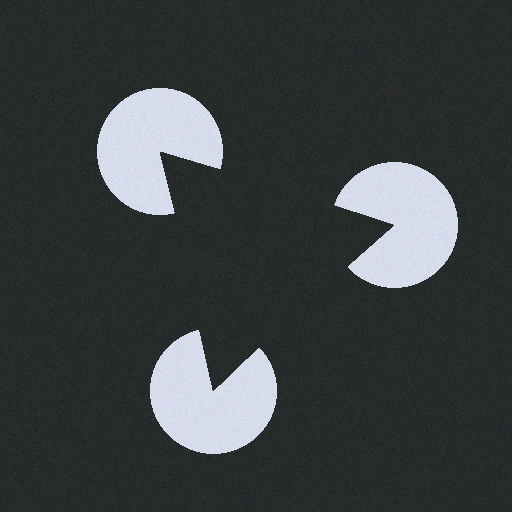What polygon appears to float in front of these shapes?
An illusory triangle — its edges are inferred from the aligned wedge cuts in the pac-man discs, not physically drawn.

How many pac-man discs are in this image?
There are 3 — one at each vertex of the illusory triangle.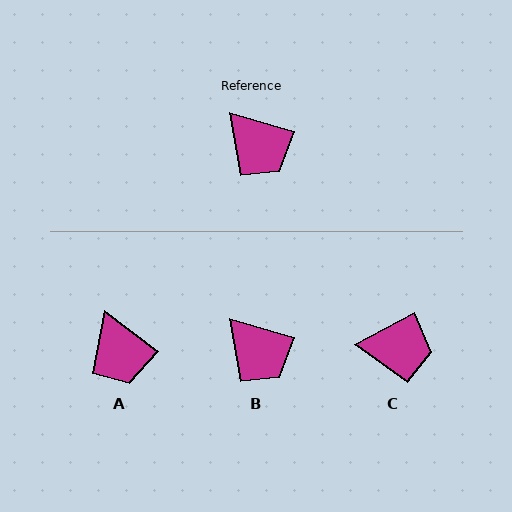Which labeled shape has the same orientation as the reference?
B.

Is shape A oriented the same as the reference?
No, it is off by about 21 degrees.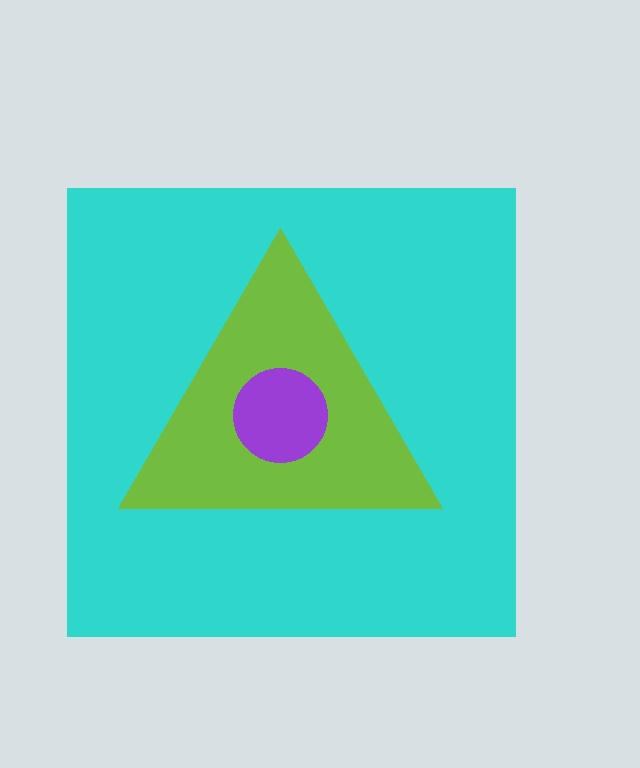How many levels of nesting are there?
3.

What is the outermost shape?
The cyan square.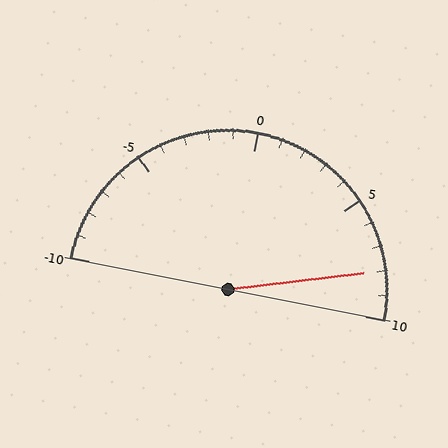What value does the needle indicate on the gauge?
The needle indicates approximately 8.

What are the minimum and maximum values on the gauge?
The gauge ranges from -10 to 10.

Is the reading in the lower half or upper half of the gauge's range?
The reading is in the upper half of the range (-10 to 10).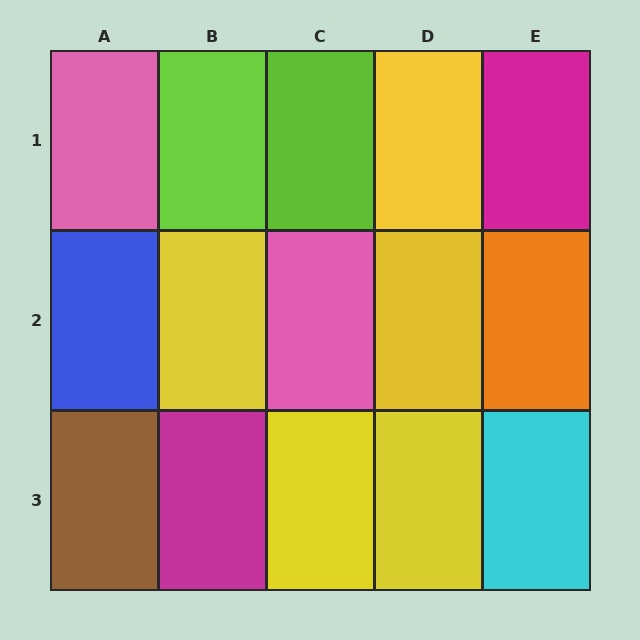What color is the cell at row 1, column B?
Lime.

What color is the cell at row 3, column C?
Yellow.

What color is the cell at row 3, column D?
Yellow.